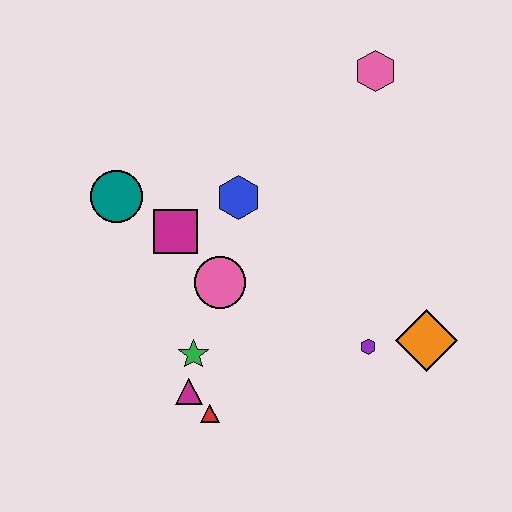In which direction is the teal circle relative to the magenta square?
The teal circle is to the left of the magenta square.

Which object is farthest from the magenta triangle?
The pink hexagon is farthest from the magenta triangle.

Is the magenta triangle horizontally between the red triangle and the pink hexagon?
No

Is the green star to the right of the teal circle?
Yes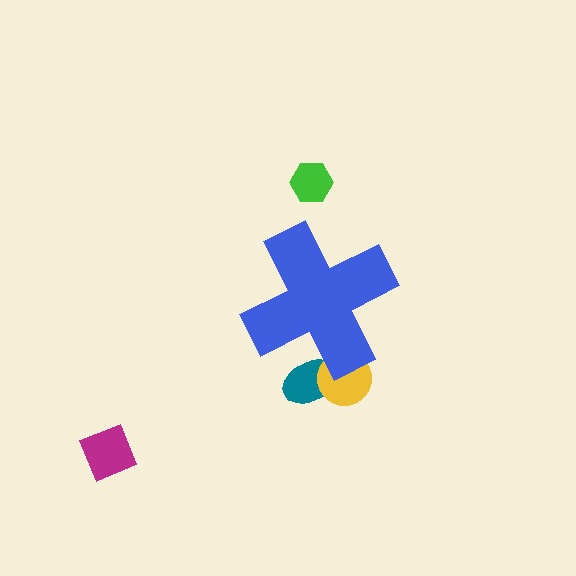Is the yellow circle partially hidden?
Yes, the yellow circle is partially hidden behind the blue cross.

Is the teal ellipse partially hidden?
Yes, the teal ellipse is partially hidden behind the blue cross.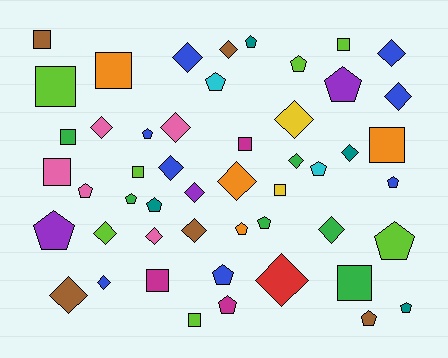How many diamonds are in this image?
There are 19 diamonds.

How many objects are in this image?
There are 50 objects.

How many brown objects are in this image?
There are 5 brown objects.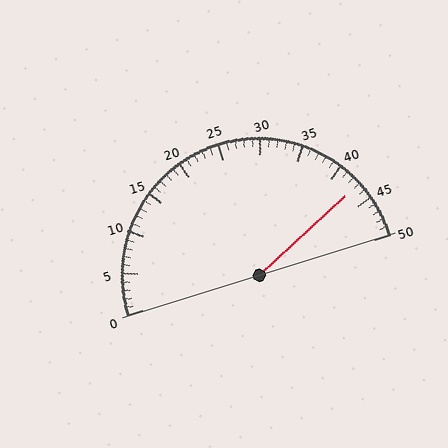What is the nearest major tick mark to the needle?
The nearest major tick mark is 45.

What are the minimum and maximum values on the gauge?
The gauge ranges from 0 to 50.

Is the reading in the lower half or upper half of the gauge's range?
The reading is in the upper half of the range (0 to 50).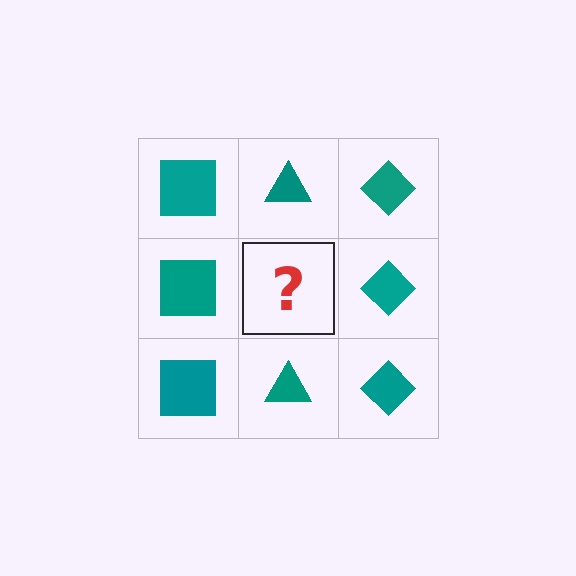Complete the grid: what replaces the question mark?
The question mark should be replaced with a teal triangle.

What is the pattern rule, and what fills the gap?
The rule is that each column has a consistent shape. The gap should be filled with a teal triangle.